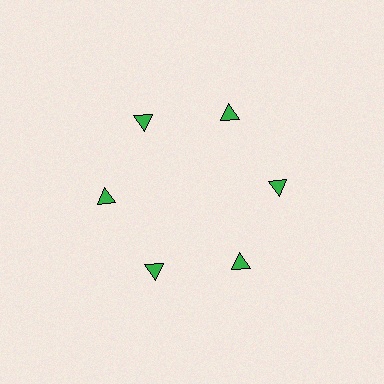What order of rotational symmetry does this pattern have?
This pattern has 6-fold rotational symmetry.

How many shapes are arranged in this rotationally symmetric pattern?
There are 6 shapes, arranged in 6 groups of 1.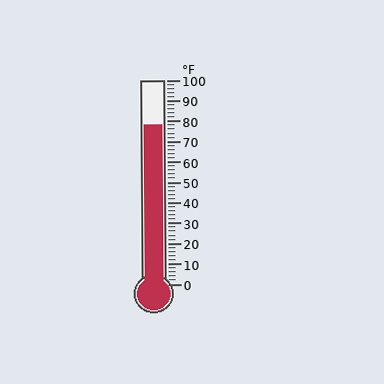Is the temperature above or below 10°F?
The temperature is above 10°F.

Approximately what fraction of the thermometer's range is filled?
The thermometer is filled to approximately 80% of its range.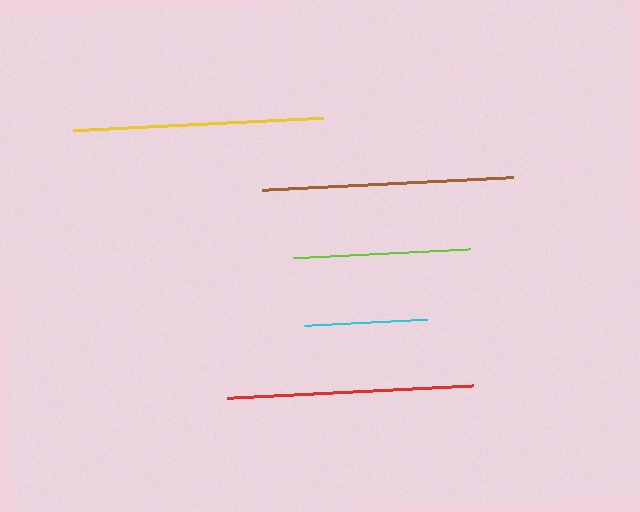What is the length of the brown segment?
The brown segment is approximately 252 pixels long.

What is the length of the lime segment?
The lime segment is approximately 176 pixels long.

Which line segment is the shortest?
The cyan line is the shortest at approximately 123 pixels.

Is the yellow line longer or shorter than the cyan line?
The yellow line is longer than the cyan line.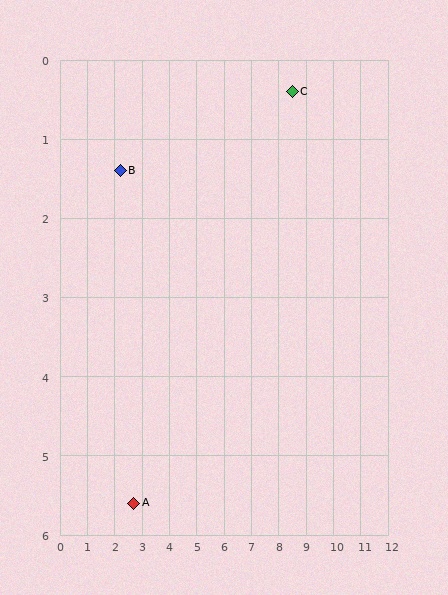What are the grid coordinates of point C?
Point C is at approximately (8.5, 0.4).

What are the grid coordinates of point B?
Point B is at approximately (2.2, 1.4).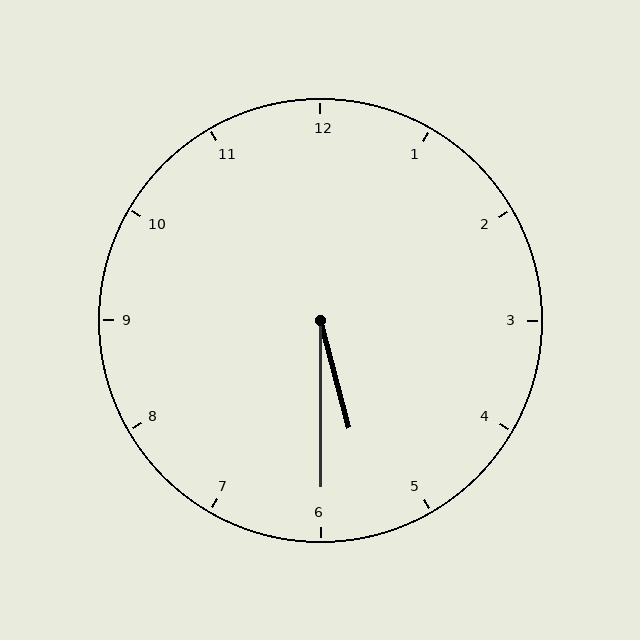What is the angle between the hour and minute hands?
Approximately 15 degrees.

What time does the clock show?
5:30.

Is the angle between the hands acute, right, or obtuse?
It is acute.